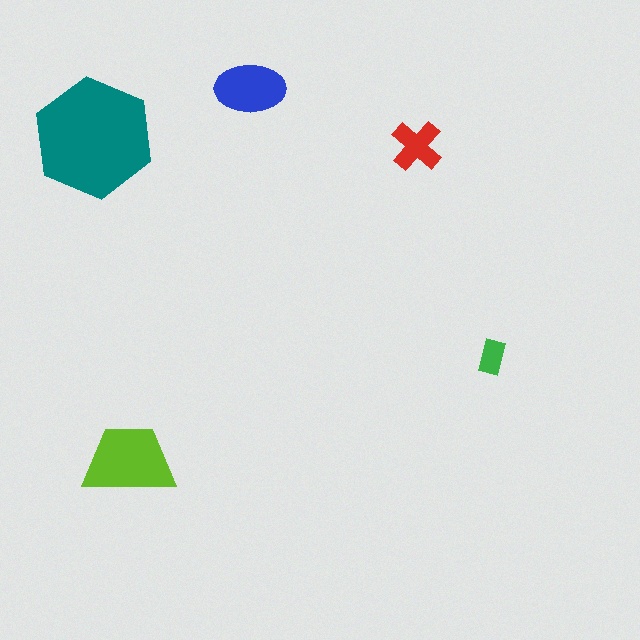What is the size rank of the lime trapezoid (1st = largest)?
2nd.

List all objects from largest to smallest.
The teal hexagon, the lime trapezoid, the blue ellipse, the red cross, the green rectangle.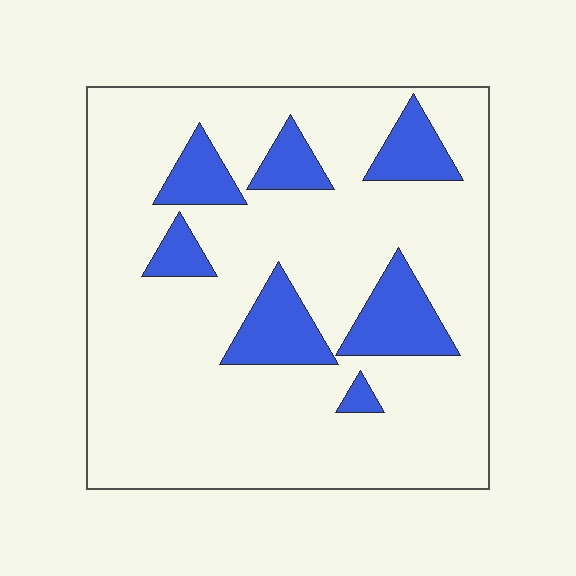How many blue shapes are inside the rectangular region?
7.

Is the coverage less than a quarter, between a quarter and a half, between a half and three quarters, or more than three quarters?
Less than a quarter.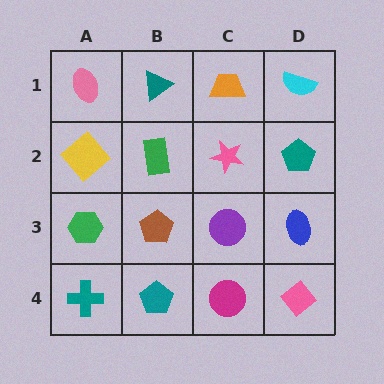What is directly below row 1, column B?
A green rectangle.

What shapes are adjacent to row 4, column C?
A purple circle (row 3, column C), a teal pentagon (row 4, column B), a pink diamond (row 4, column D).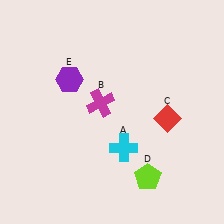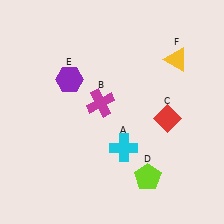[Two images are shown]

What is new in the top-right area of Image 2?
A yellow triangle (F) was added in the top-right area of Image 2.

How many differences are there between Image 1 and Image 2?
There is 1 difference between the two images.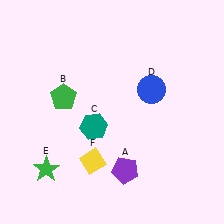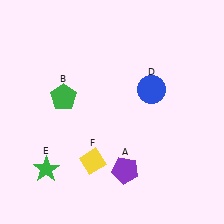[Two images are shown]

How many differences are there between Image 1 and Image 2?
There is 1 difference between the two images.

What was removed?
The teal hexagon (C) was removed in Image 2.